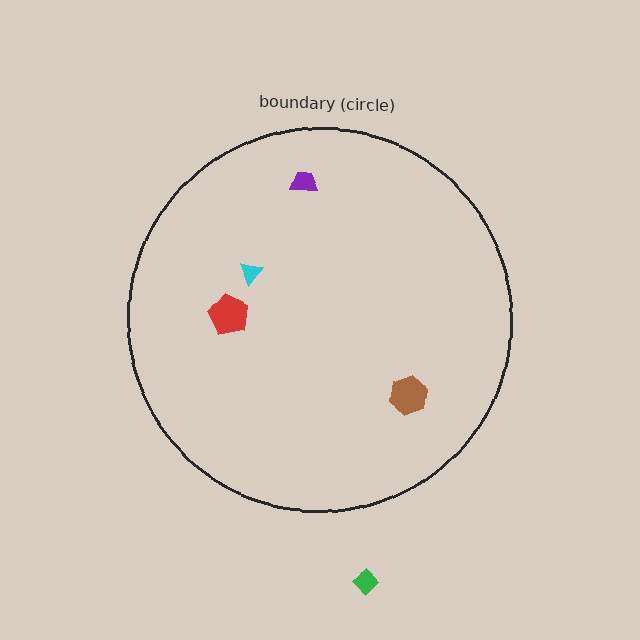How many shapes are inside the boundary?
4 inside, 1 outside.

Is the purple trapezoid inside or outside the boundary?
Inside.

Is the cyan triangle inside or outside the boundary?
Inside.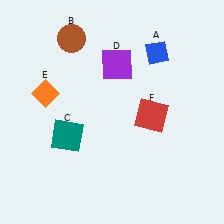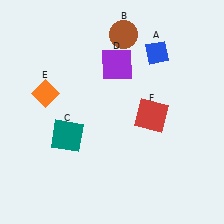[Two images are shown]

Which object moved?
The brown circle (B) moved right.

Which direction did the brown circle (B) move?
The brown circle (B) moved right.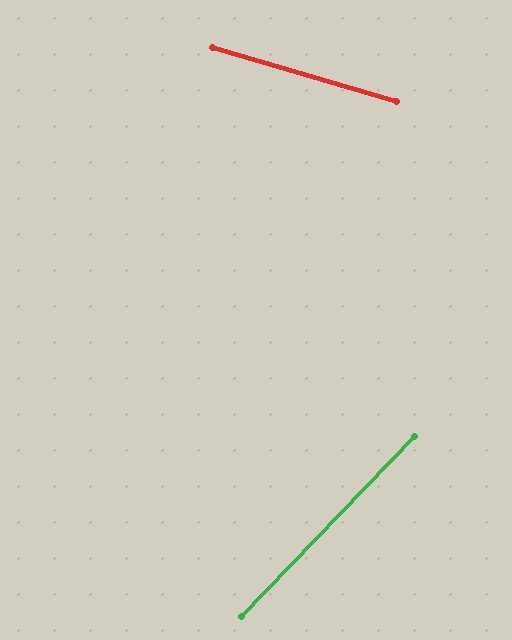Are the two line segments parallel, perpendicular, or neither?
Neither parallel nor perpendicular — they differ by about 63°.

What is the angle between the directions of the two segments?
Approximately 63 degrees.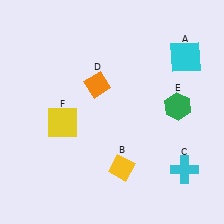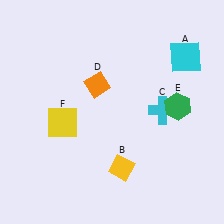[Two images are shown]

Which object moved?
The cyan cross (C) moved up.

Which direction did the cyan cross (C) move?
The cyan cross (C) moved up.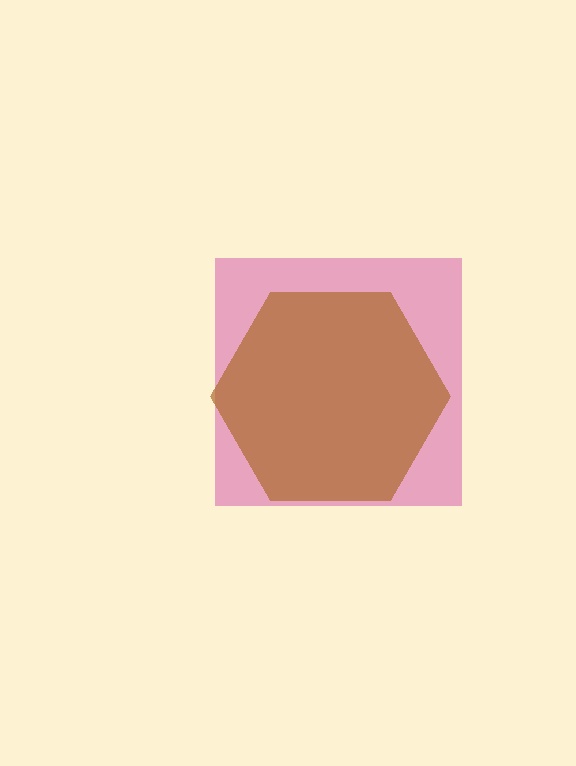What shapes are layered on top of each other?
The layered shapes are: a pink square, a brown hexagon.